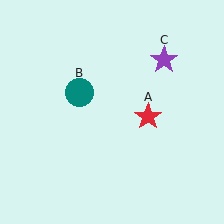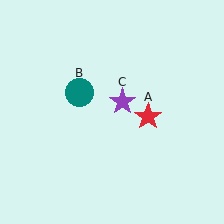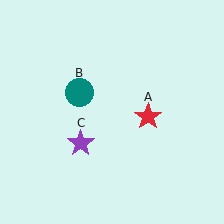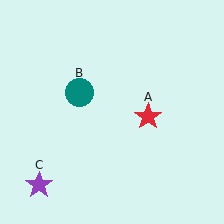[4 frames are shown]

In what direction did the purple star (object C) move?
The purple star (object C) moved down and to the left.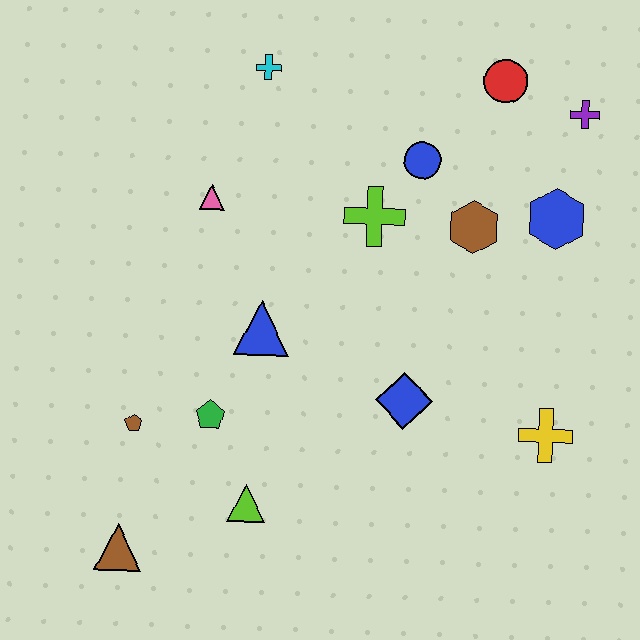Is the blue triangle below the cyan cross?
Yes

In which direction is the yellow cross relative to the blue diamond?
The yellow cross is to the right of the blue diamond.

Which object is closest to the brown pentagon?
The green pentagon is closest to the brown pentagon.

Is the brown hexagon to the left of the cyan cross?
No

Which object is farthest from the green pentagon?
The purple cross is farthest from the green pentagon.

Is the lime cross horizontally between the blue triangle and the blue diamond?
Yes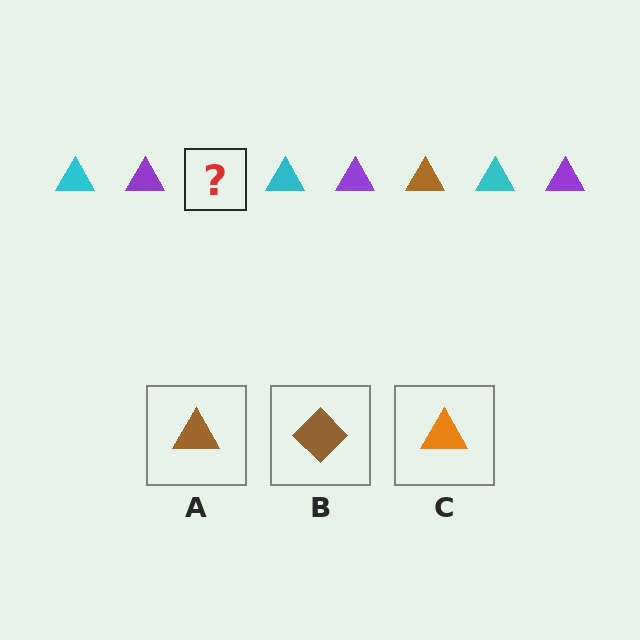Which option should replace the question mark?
Option A.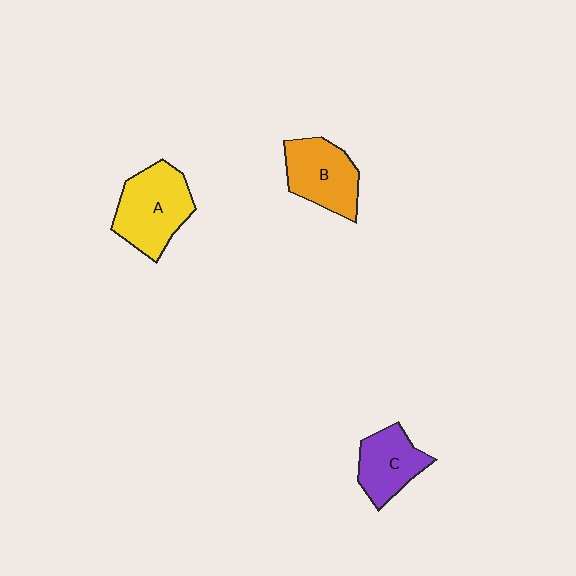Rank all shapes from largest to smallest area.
From largest to smallest: A (yellow), B (orange), C (purple).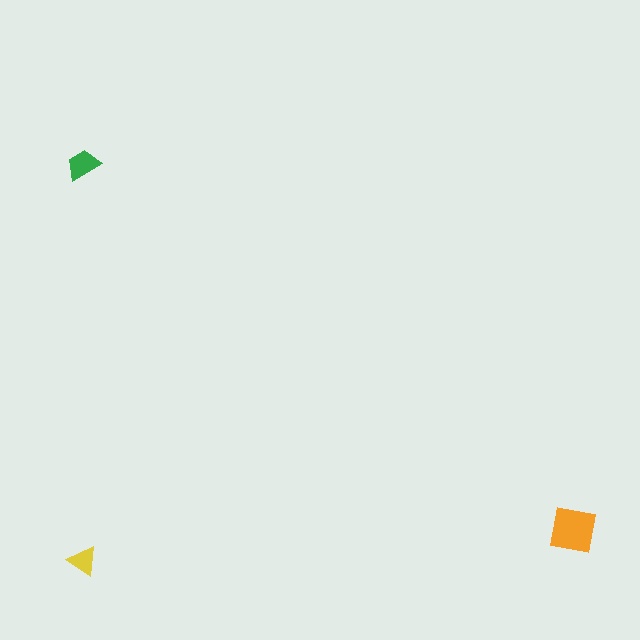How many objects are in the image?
There are 3 objects in the image.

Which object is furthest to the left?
The green trapezoid is leftmost.